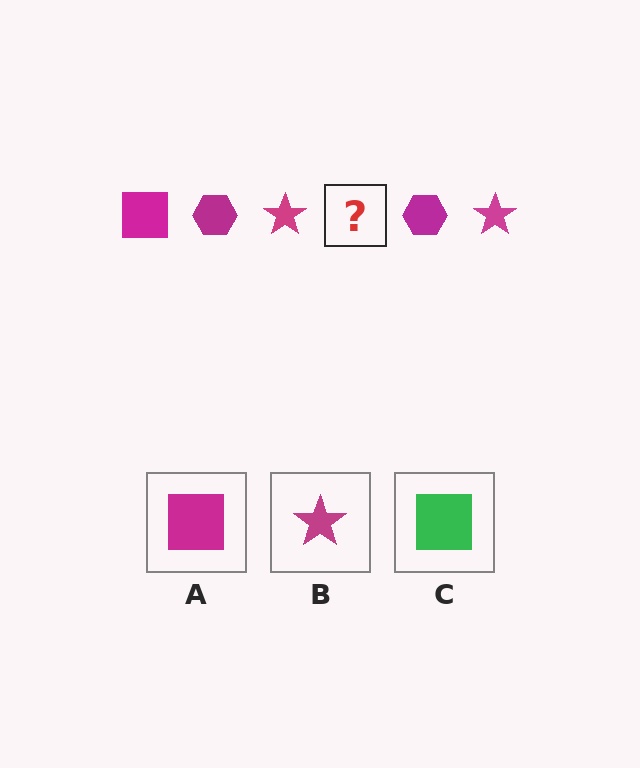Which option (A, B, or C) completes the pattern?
A.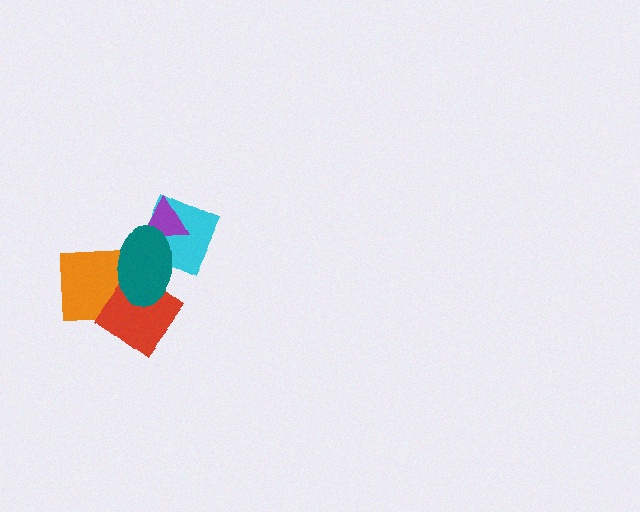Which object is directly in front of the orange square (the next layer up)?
The red diamond is directly in front of the orange square.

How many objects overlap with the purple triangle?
2 objects overlap with the purple triangle.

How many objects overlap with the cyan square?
2 objects overlap with the cyan square.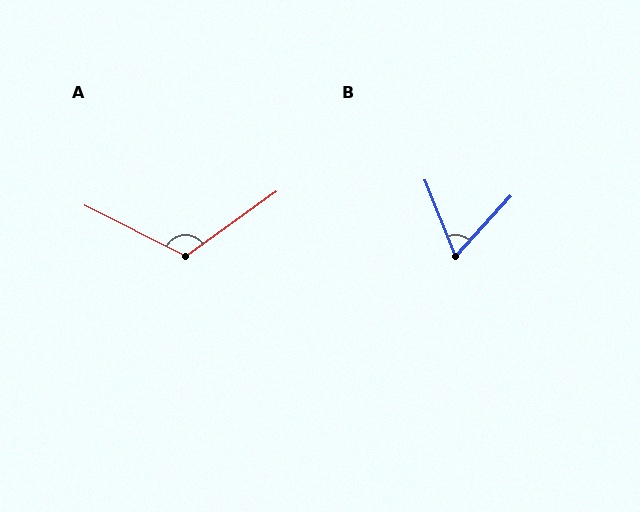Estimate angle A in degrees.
Approximately 118 degrees.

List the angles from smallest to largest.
B (64°), A (118°).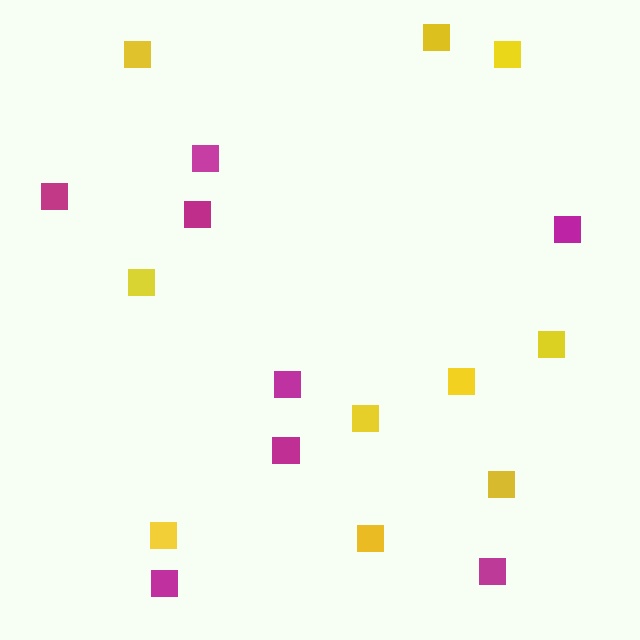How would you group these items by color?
There are 2 groups: one group of magenta squares (8) and one group of yellow squares (10).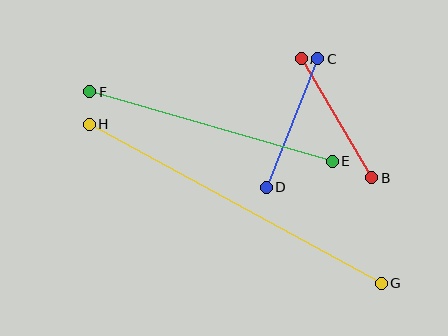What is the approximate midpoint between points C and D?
The midpoint is at approximately (292, 123) pixels.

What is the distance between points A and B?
The distance is approximately 138 pixels.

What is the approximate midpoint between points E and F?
The midpoint is at approximately (211, 127) pixels.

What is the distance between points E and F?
The distance is approximately 252 pixels.